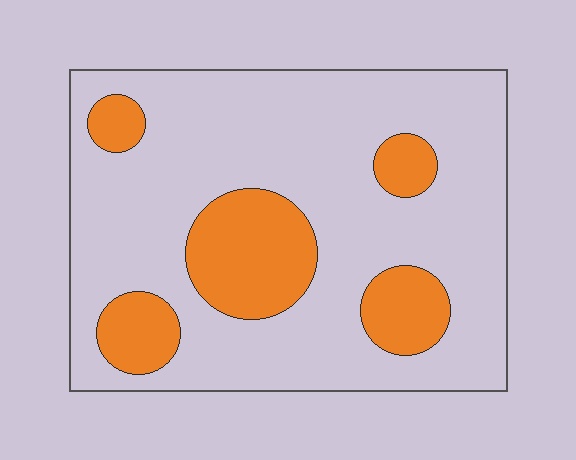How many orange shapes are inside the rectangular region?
5.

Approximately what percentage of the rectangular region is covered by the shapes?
Approximately 20%.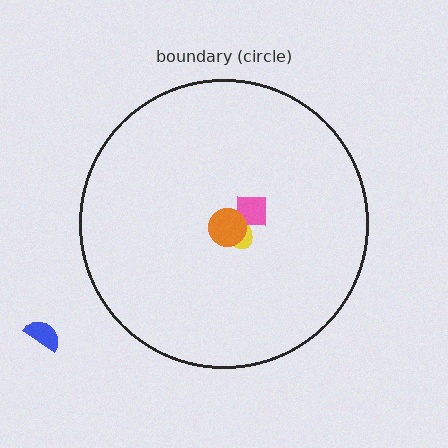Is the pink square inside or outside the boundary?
Inside.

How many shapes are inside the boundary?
3 inside, 1 outside.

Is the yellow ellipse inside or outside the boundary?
Inside.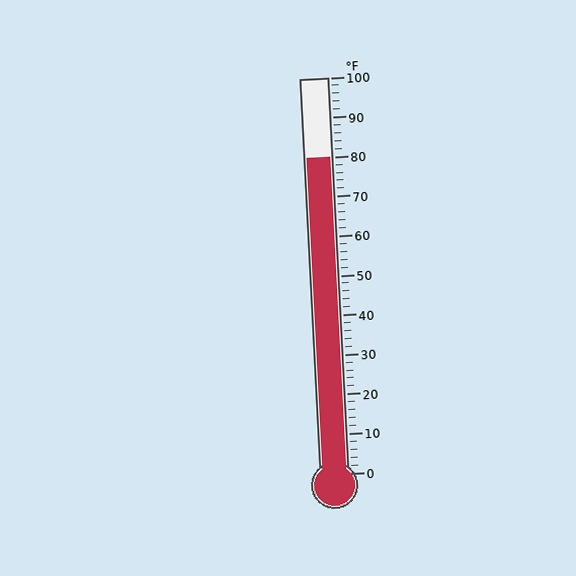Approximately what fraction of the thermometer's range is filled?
The thermometer is filled to approximately 80% of its range.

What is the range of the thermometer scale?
The thermometer scale ranges from 0°F to 100°F.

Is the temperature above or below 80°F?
The temperature is at 80°F.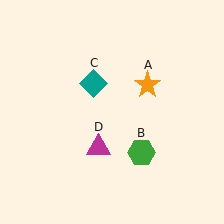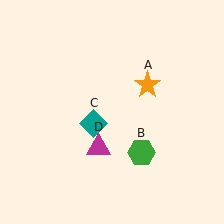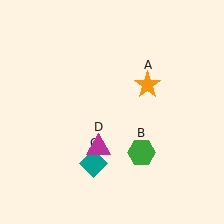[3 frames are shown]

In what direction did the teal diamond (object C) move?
The teal diamond (object C) moved down.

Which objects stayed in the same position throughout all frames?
Orange star (object A) and green hexagon (object B) and magenta triangle (object D) remained stationary.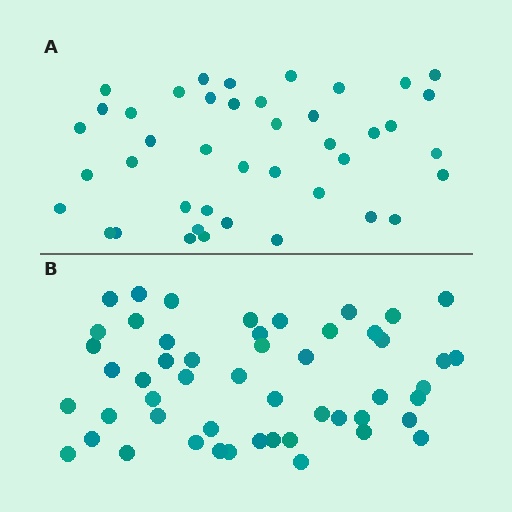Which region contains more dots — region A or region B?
Region B (the bottom region) has more dots.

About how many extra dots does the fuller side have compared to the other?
Region B has roughly 8 or so more dots than region A.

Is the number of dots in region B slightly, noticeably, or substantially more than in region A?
Region B has only slightly more — the two regions are fairly close. The ratio is roughly 1.2 to 1.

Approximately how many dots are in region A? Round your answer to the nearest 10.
About 40 dots. (The exact count is 42, which rounds to 40.)